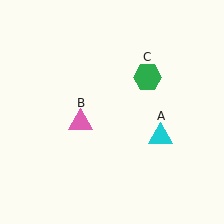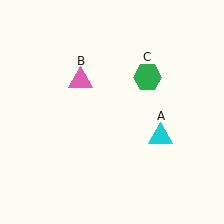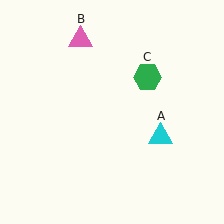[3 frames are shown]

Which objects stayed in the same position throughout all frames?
Cyan triangle (object A) and green hexagon (object C) remained stationary.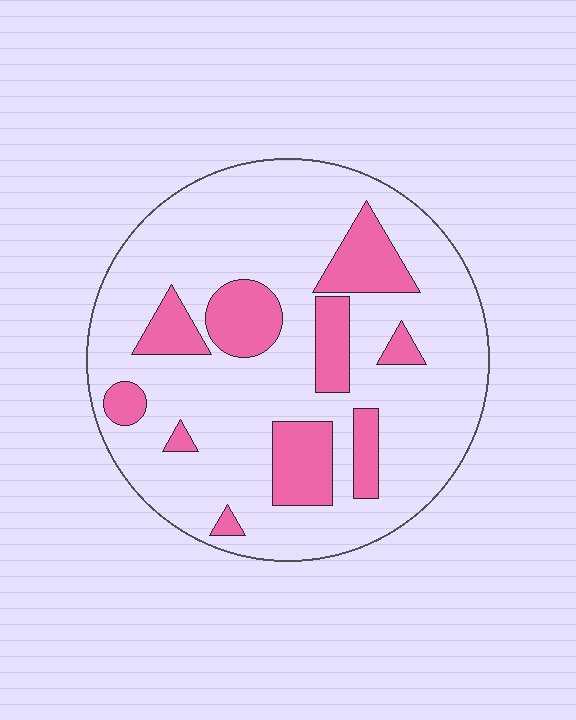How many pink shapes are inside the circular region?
10.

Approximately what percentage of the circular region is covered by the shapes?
Approximately 20%.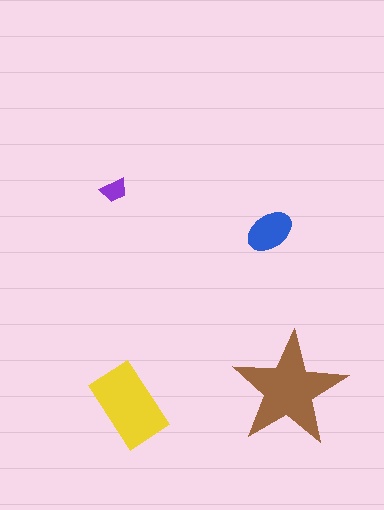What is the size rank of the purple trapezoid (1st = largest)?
4th.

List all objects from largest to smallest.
The brown star, the yellow rectangle, the blue ellipse, the purple trapezoid.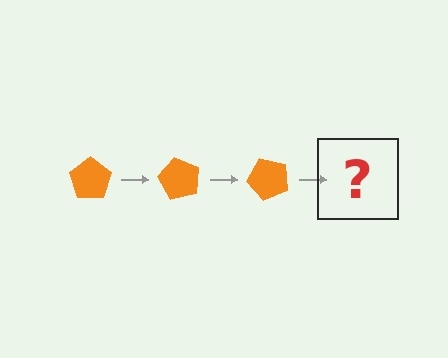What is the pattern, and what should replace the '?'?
The pattern is that the pentagon rotates 60 degrees each step. The '?' should be an orange pentagon rotated 180 degrees.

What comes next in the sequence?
The next element should be an orange pentagon rotated 180 degrees.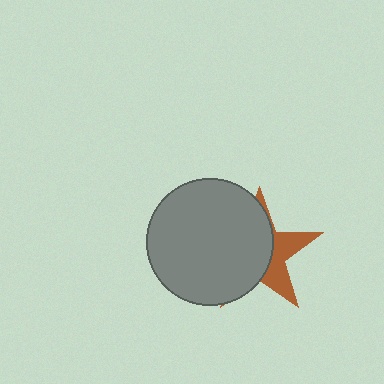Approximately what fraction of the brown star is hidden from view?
Roughly 64% of the brown star is hidden behind the gray circle.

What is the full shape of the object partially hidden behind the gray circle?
The partially hidden object is a brown star.